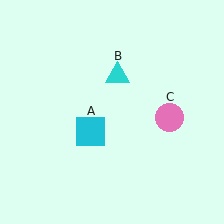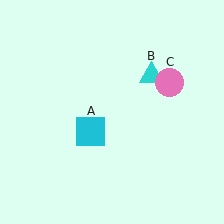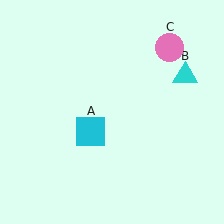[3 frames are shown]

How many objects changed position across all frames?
2 objects changed position: cyan triangle (object B), pink circle (object C).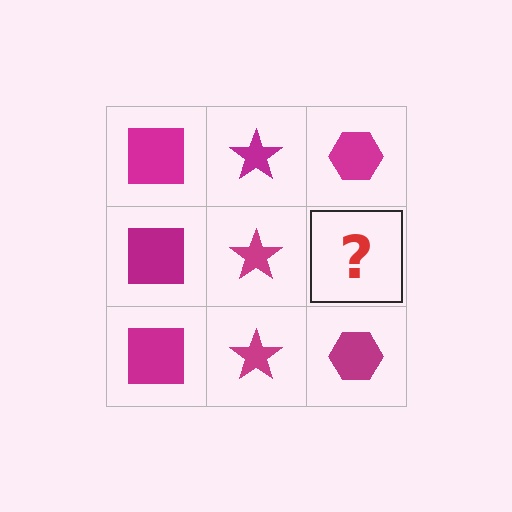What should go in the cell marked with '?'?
The missing cell should contain a magenta hexagon.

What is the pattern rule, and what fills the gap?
The rule is that each column has a consistent shape. The gap should be filled with a magenta hexagon.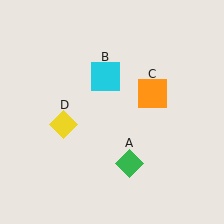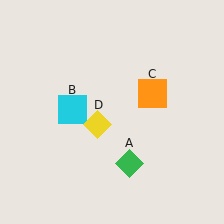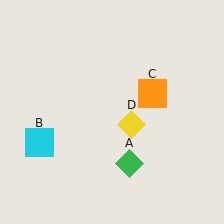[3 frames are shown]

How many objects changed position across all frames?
2 objects changed position: cyan square (object B), yellow diamond (object D).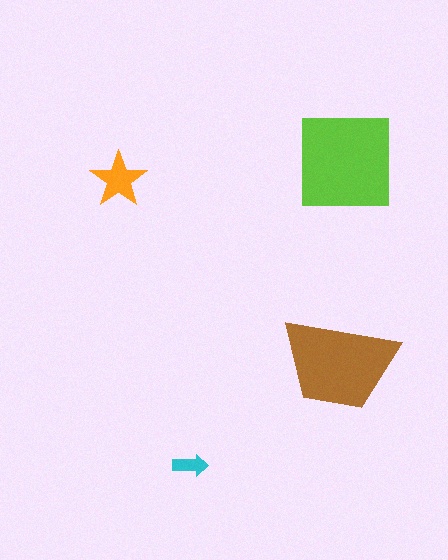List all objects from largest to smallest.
The lime square, the brown trapezoid, the orange star, the cyan arrow.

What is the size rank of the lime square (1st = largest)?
1st.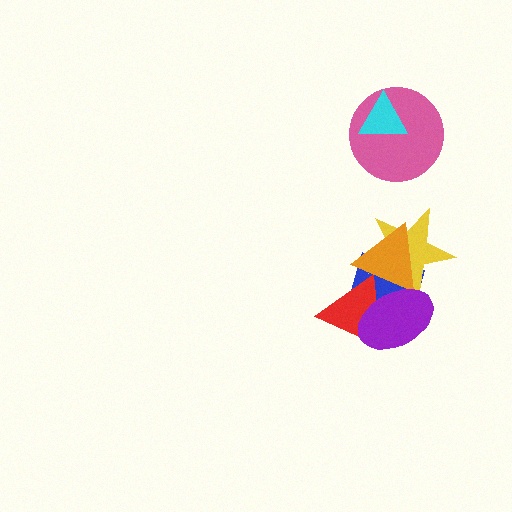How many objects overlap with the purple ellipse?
4 objects overlap with the purple ellipse.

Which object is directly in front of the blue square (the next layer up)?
The yellow star is directly in front of the blue square.